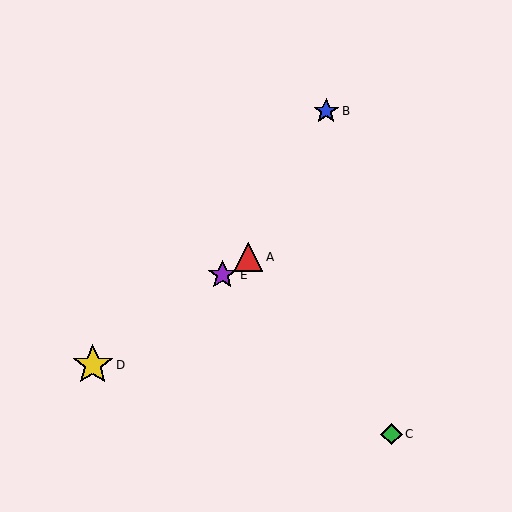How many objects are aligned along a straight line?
3 objects (A, D, E) are aligned along a straight line.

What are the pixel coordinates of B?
Object B is at (326, 111).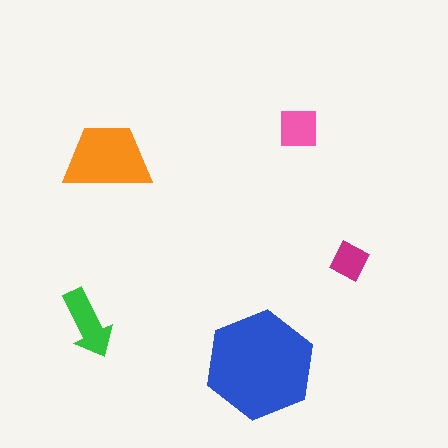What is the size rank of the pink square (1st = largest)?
4th.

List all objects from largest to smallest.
The blue hexagon, the orange trapezoid, the green arrow, the pink square, the magenta diamond.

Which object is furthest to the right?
The magenta diamond is rightmost.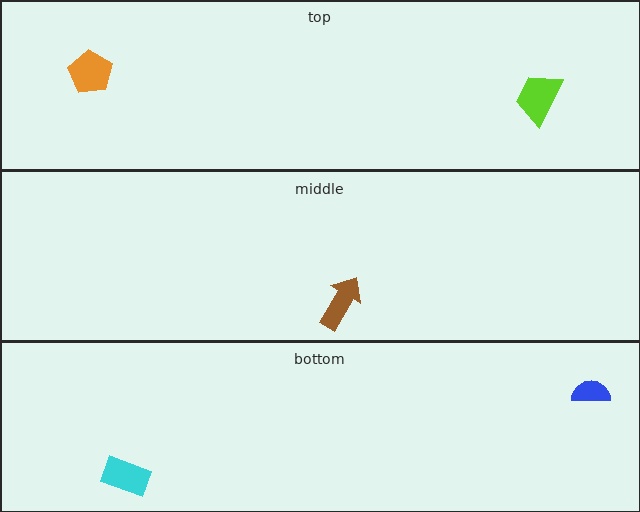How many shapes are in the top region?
2.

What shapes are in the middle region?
The brown arrow.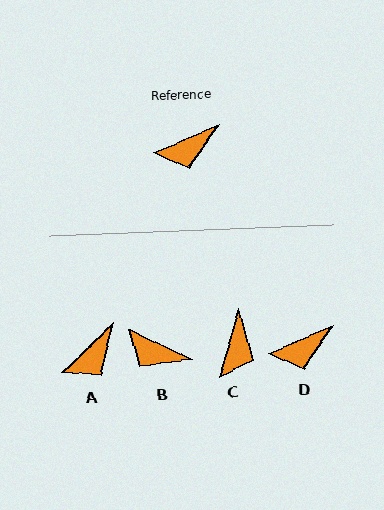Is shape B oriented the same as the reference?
No, it is off by about 49 degrees.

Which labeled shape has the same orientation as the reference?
D.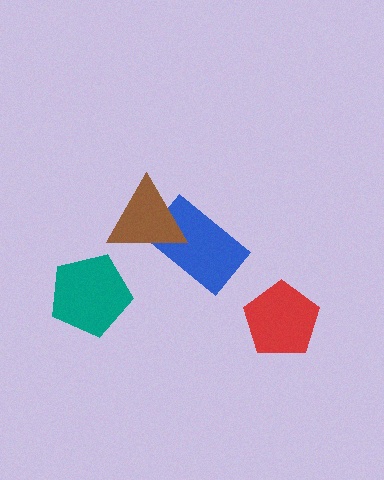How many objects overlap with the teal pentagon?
0 objects overlap with the teal pentagon.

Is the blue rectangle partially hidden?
Yes, it is partially covered by another shape.